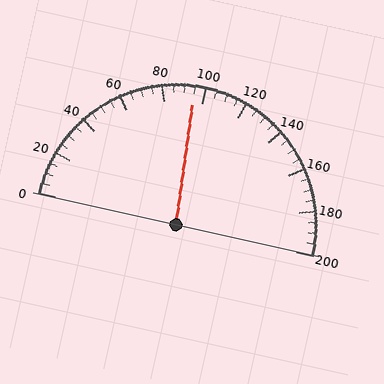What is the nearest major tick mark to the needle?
The nearest major tick mark is 100.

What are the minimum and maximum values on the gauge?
The gauge ranges from 0 to 200.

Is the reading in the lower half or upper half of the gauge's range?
The reading is in the lower half of the range (0 to 200).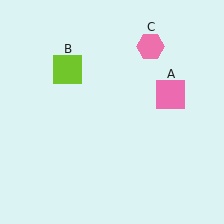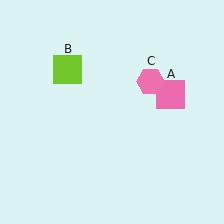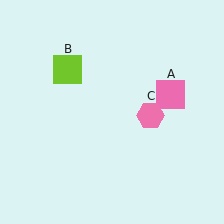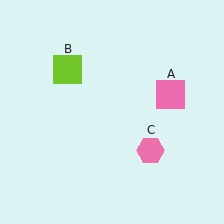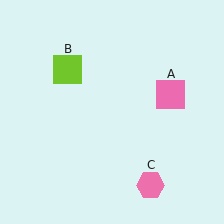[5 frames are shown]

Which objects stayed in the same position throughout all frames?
Pink square (object A) and lime square (object B) remained stationary.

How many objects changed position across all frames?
1 object changed position: pink hexagon (object C).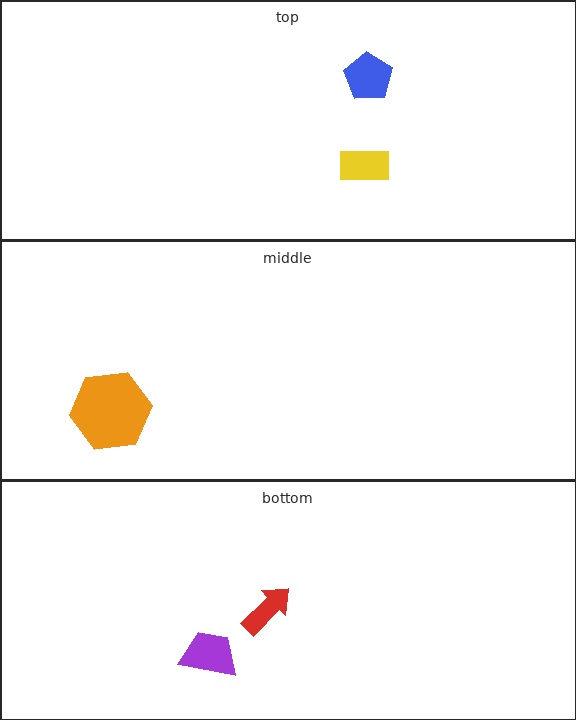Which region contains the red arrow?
The bottom region.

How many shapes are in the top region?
2.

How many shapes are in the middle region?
1.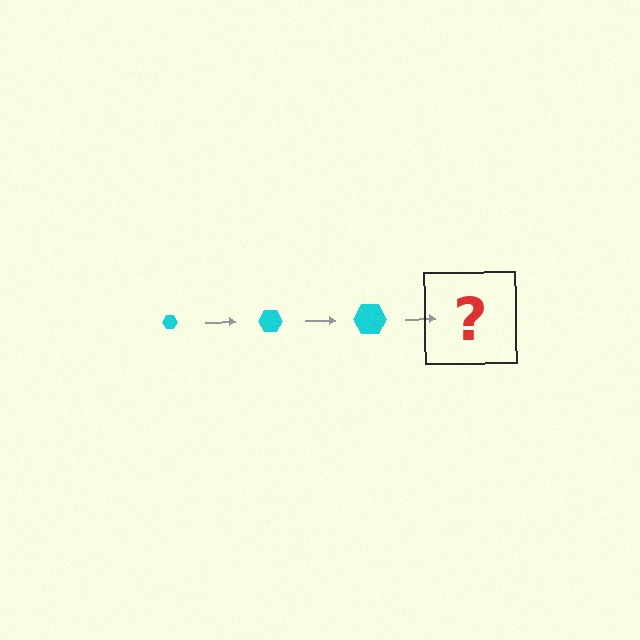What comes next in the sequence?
The next element should be a cyan hexagon, larger than the previous one.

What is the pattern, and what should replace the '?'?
The pattern is that the hexagon gets progressively larger each step. The '?' should be a cyan hexagon, larger than the previous one.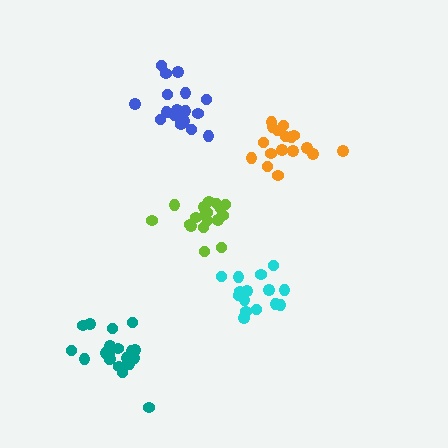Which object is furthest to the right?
The orange cluster is rightmost.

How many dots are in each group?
Group 1: 20 dots, Group 2: 15 dots, Group 3: 20 dots, Group 4: 17 dots, Group 5: 18 dots (90 total).